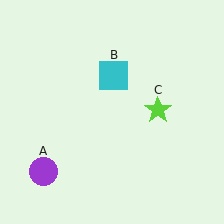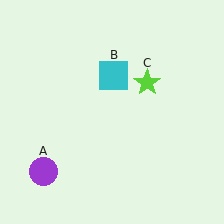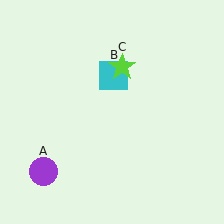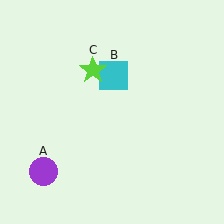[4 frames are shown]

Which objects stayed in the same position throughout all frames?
Purple circle (object A) and cyan square (object B) remained stationary.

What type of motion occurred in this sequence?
The lime star (object C) rotated counterclockwise around the center of the scene.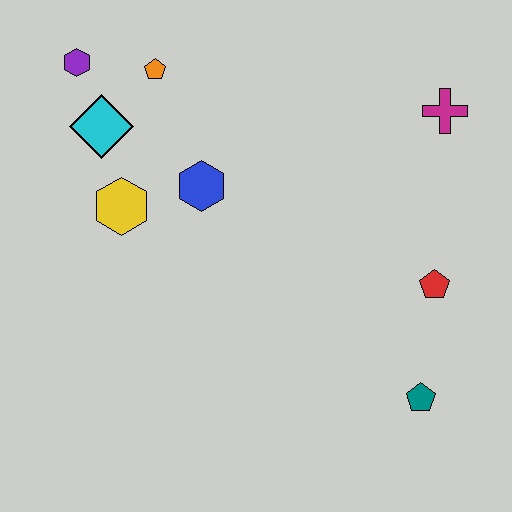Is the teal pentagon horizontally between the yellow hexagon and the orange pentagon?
No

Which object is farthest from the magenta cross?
The purple hexagon is farthest from the magenta cross.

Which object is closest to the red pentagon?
The teal pentagon is closest to the red pentagon.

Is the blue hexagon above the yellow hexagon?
Yes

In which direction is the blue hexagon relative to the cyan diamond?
The blue hexagon is to the right of the cyan diamond.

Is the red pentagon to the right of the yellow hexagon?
Yes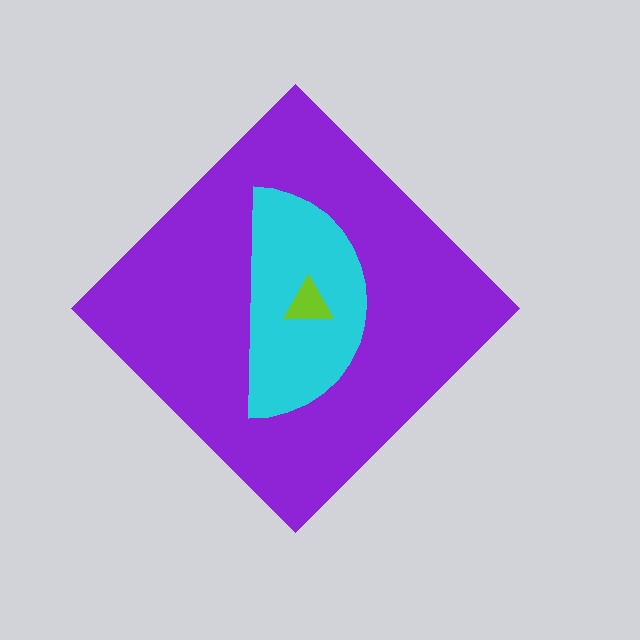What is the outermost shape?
The purple diamond.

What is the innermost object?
The lime triangle.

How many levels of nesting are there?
3.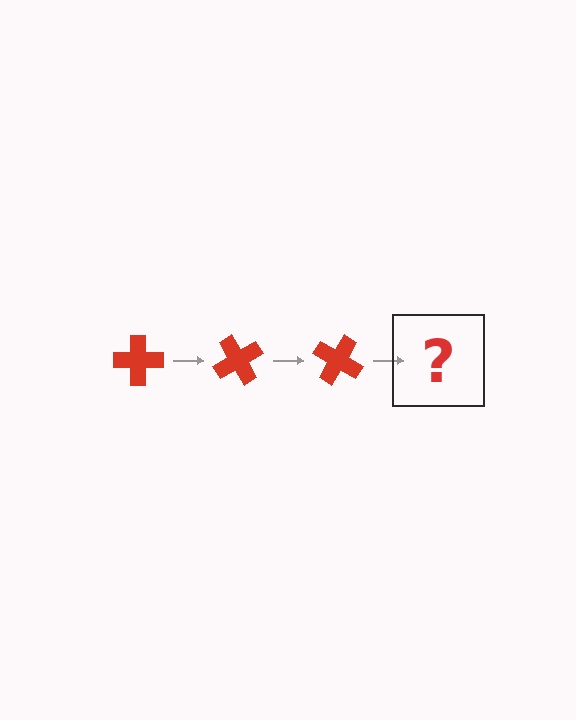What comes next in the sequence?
The next element should be a red cross rotated 180 degrees.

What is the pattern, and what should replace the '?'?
The pattern is that the cross rotates 60 degrees each step. The '?' should be a red cross rotated 180 degrees.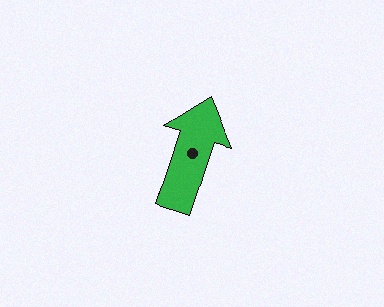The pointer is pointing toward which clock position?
Roughly 1 o'clock.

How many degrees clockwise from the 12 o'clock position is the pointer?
Approximately 18 degrees.